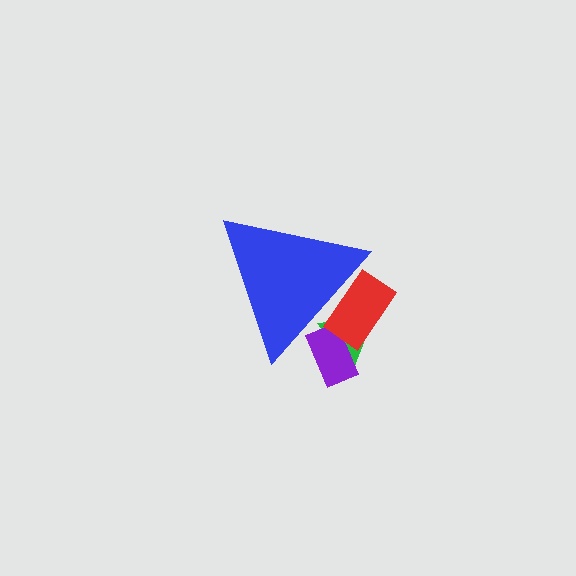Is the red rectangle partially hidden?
Yes, the red rectangle is partially hidden behind the blue triangle.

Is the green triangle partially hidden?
Yes, the green triangle is partially hidden behind the blue triangle.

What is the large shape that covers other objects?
A blue triangle.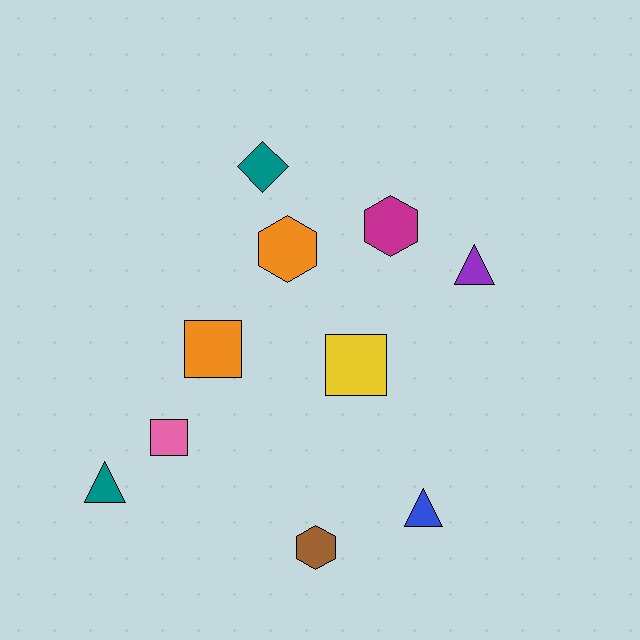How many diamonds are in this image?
There is 1 diamond.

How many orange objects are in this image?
There are 2 orange objects.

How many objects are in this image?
There are 10 objects.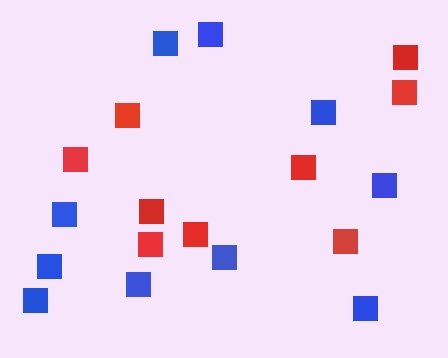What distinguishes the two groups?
There are 2 groups: one group of red squares (9) and one group of blue squares (10).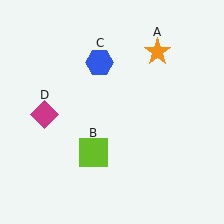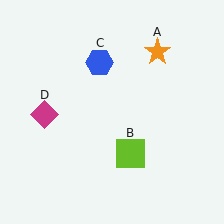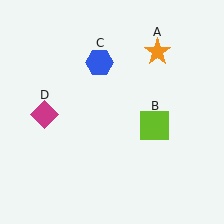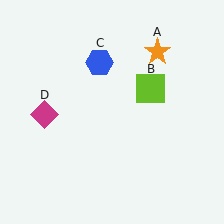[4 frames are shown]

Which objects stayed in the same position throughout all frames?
Orange star (object A) and blue hexagon (object C) and magenta diamond (object D) remained stationary.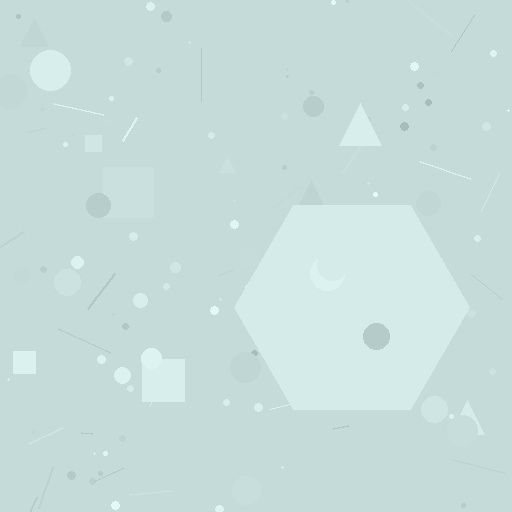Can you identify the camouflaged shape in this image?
The camouflaged shape is a hexagon.